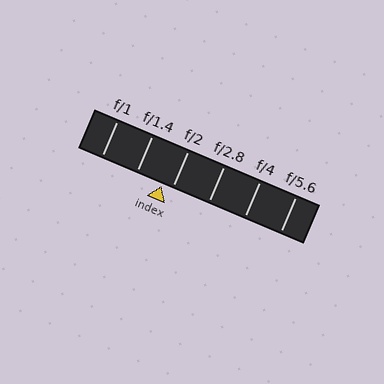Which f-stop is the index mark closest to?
The index mark is closest to f/2.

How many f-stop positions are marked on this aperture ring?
There are 6 f-stop positions marked.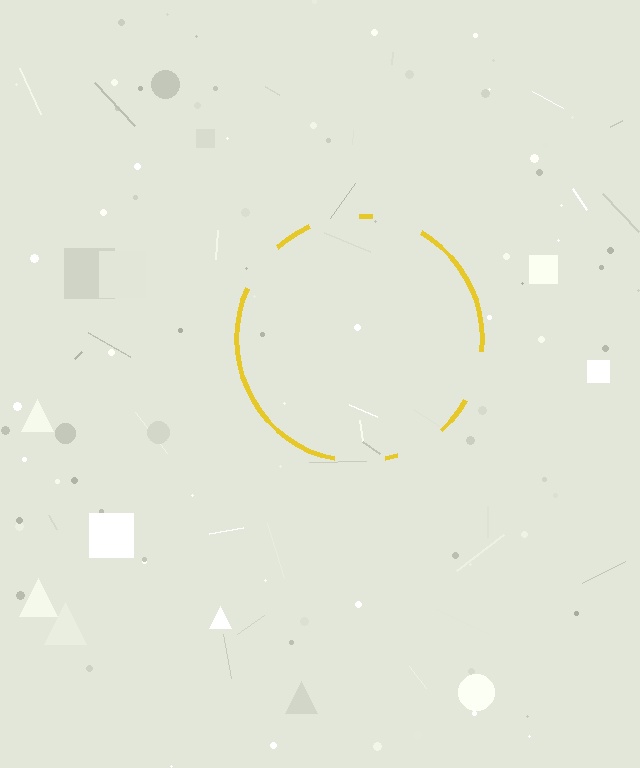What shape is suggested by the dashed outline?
The dashed outline suggests a circle.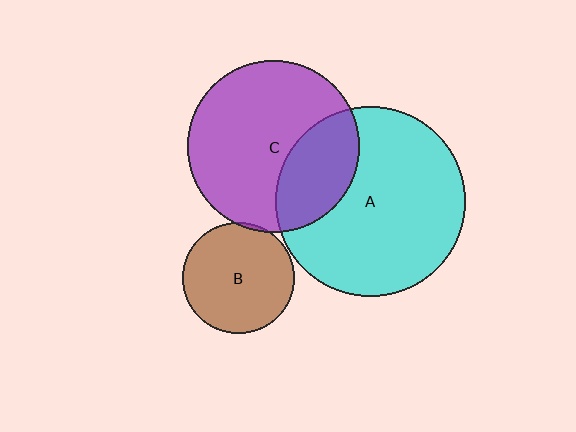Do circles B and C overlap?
Yes.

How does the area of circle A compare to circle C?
Approximately 1.2 times.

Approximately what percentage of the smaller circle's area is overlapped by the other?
Approximately 5%.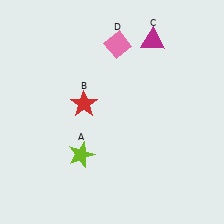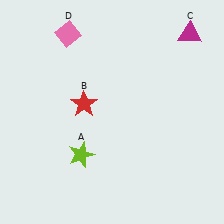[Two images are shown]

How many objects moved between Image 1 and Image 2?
2 objects moved between the two images.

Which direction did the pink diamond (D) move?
The pink diamond (D) moved left.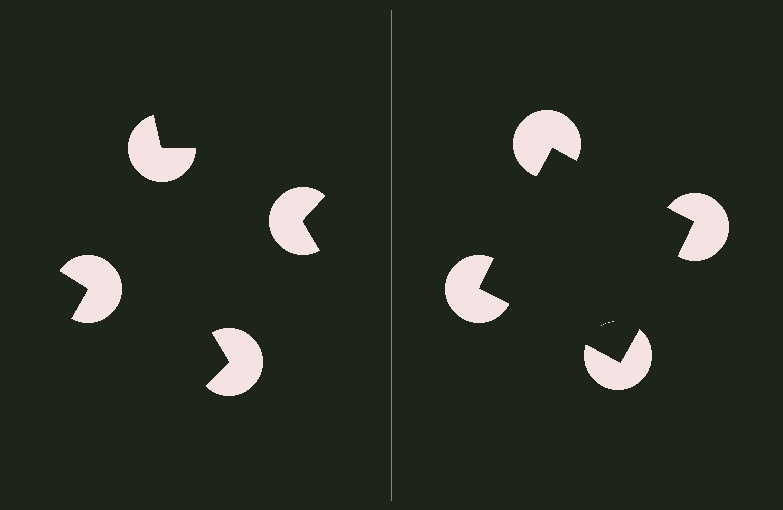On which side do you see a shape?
An illusory square appears on the right side. On the left side the wedge cuts are rotated, so no coherent shape forms.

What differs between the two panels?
The pac-man discs are positioned identically on both sides; only the wedge orientations differ. On the right they align to a square; on the left they are misaligned.